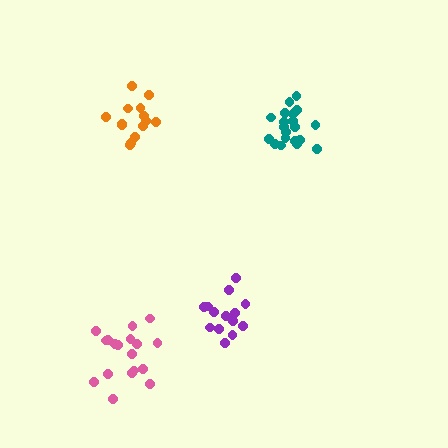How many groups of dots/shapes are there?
There are 4 groups.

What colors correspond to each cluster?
The clusters are colored: teal, orange, pink, purple.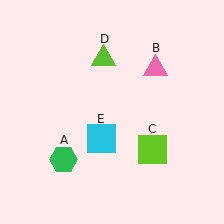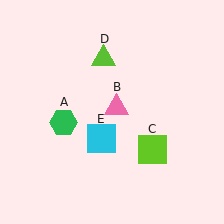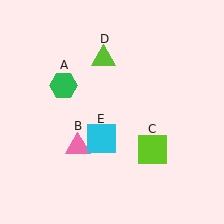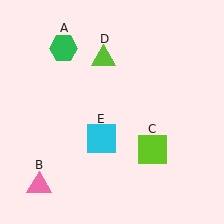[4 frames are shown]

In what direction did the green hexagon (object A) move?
The green hexagon (object A) moved up.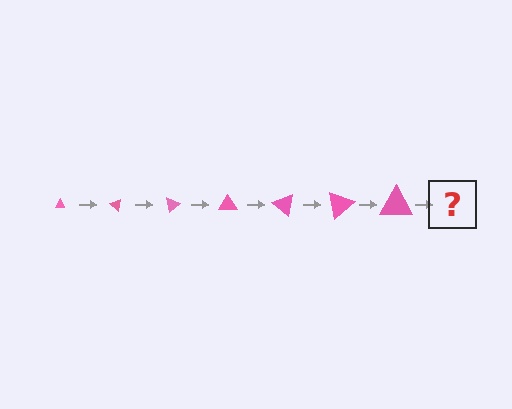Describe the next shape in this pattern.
It should be a triangle, larger than the previous one and rotated 280 degrees from the start.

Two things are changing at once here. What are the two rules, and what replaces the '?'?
The two rules are that the triangle grows larger each step and it rotates 40 degrees each step. The '?' should be a triangle, larger than the previous one and rotated 280 degrees from the start.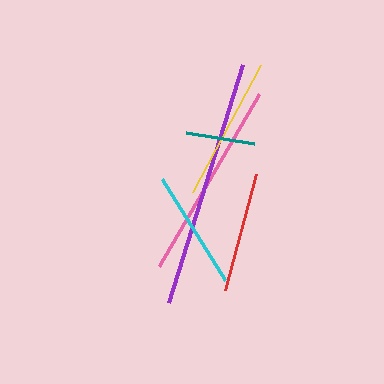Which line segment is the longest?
The purple line is the longest at approximately 249 pixels.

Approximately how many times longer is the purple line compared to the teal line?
The purple line is approximately 3.6 times the length of the teal line.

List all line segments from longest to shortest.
From longest to shortest: purple, pink, yellow, red, cyan, teal.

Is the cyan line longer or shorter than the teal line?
The cyan line is longer than the teal line.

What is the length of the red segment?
The red segment is approximately 120 pixels long.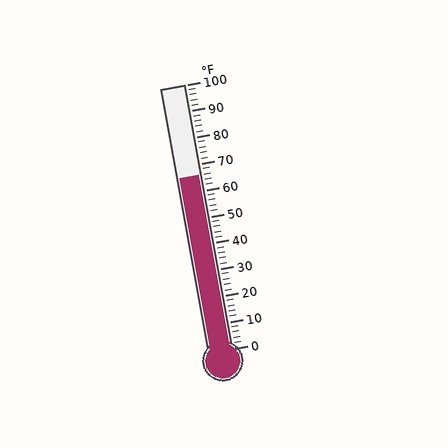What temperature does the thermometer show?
The thermometer shows approximately 66°F.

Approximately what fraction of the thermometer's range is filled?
The thermometer is filled to approximately 65% of its range.